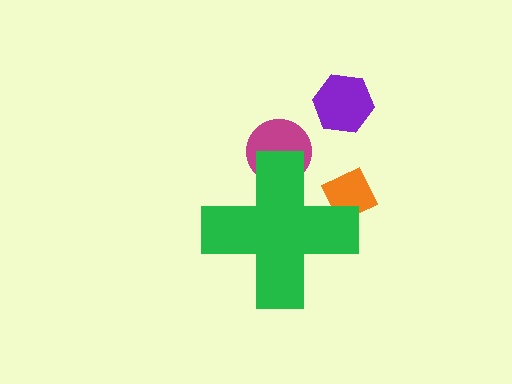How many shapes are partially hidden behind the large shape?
2 shapes are partially hidden.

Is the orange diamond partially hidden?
Yes, the orange diamond is partially hidden behind the green cross.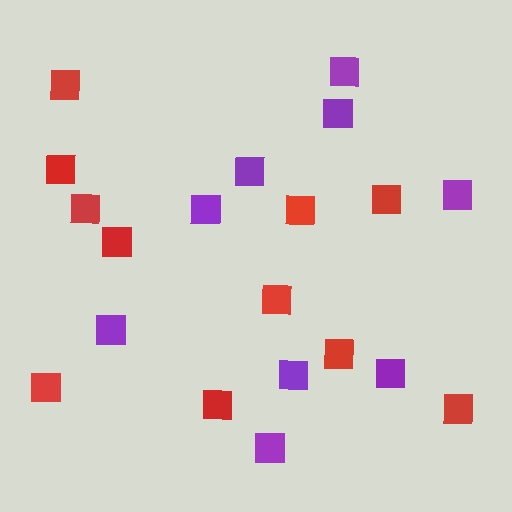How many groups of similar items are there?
There are 2 groups: one group of red squares (11) and one group of purple squares (9).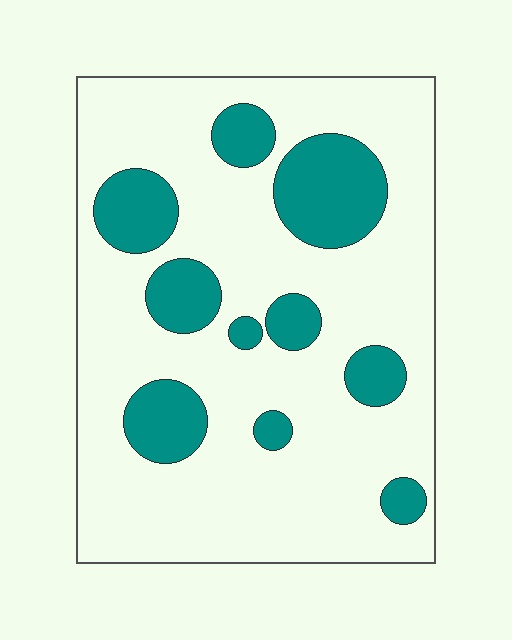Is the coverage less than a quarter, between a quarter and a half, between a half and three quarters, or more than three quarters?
Less than a quarter.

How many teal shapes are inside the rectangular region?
10.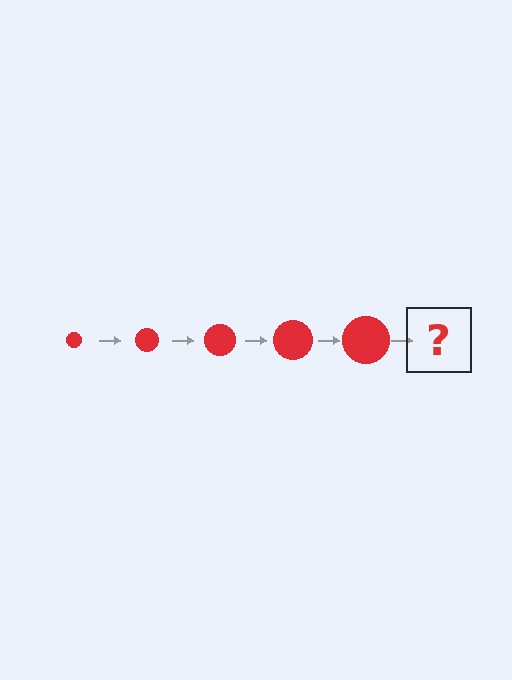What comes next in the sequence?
The next element should be a red circle, larger than the previous one.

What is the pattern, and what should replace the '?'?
The pattern is that the circle gets progressively larger each step. The '?' should be a red circle, larger than the previous one.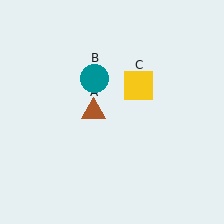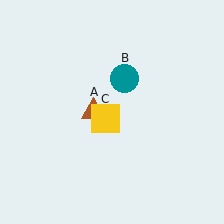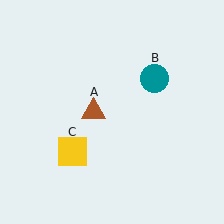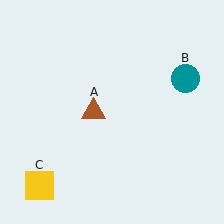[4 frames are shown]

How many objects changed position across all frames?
2 objects changed position: teal circle (object B), yellow square (object C).